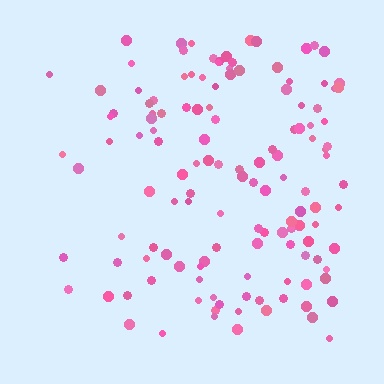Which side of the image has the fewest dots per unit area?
The left.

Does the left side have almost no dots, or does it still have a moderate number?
Still a moderate number, just noticeably fewer than the right.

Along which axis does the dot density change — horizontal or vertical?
Horizontal.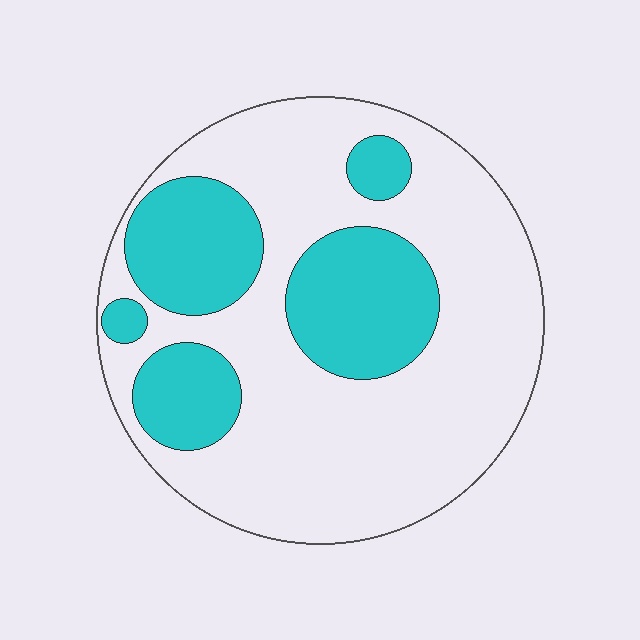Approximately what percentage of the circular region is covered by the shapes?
Approximately 30%.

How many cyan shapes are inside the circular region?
5.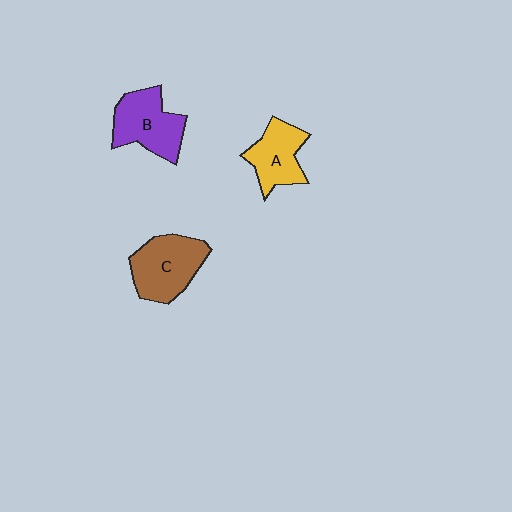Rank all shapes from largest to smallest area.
From largest to smallest: C (brown), B (purple), A (yellow).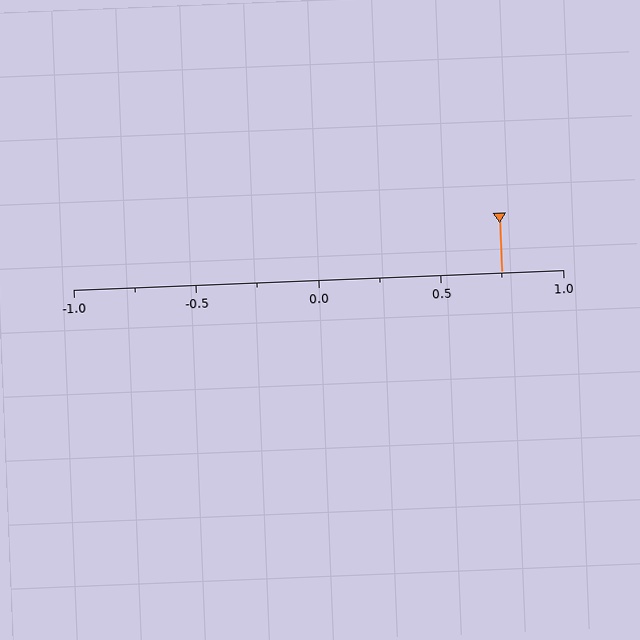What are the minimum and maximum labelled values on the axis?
The axis runs from -1.0 to 1.0.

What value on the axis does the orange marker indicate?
The marker indicates approximately 0.75.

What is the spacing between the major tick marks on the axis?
The major ticks are spaced 0.5 apart.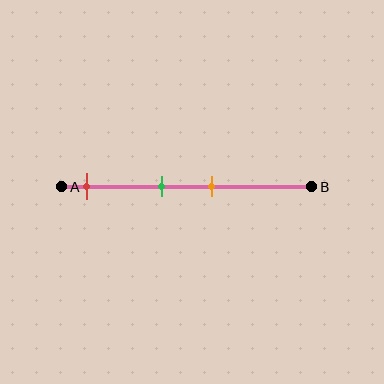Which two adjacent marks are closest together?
The green and orange marks are the closest adjacent pair.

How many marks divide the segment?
There are 3 marks dividing the segment.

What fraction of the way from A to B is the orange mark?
The orange mark is approximately 60% (0.6) of the way from A to B.